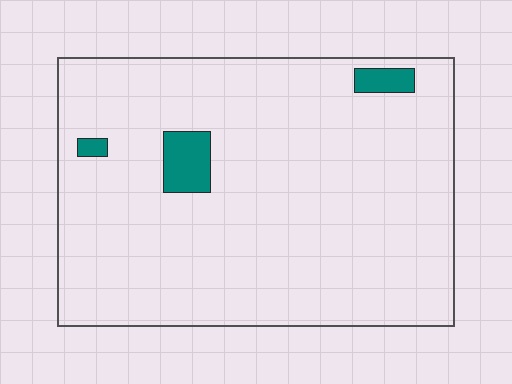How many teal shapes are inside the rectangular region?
3.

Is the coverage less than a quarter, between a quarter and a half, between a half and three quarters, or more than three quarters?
Less than a quarter.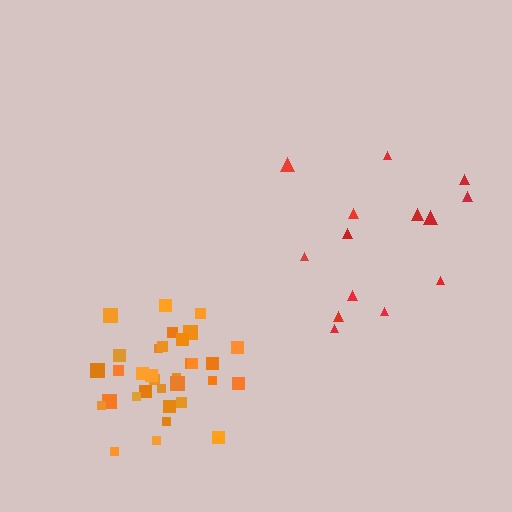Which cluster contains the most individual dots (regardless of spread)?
Orange (33).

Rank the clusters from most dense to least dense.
orange, red.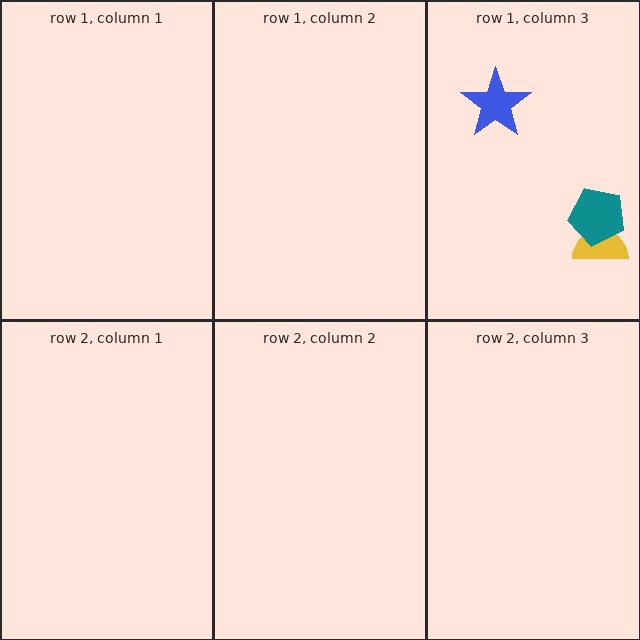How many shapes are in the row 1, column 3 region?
3.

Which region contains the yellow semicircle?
The row 1, column 3 region.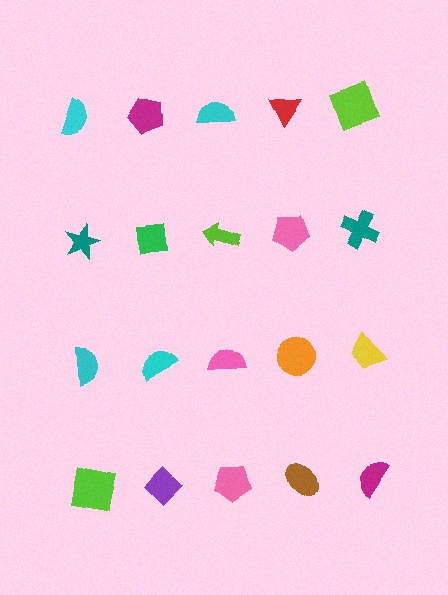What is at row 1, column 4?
A red triangle.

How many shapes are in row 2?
5 shapes.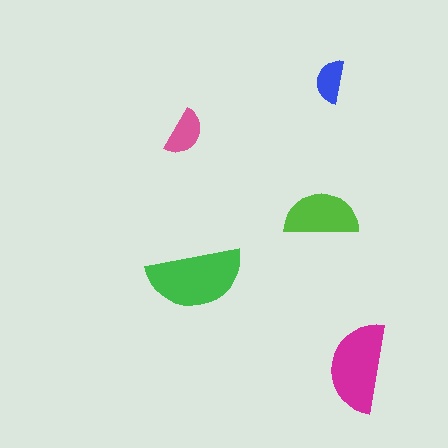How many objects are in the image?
There are 5 objects in the image.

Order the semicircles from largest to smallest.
the green one, the magenta one, the lime one, the pink one, the blue one.